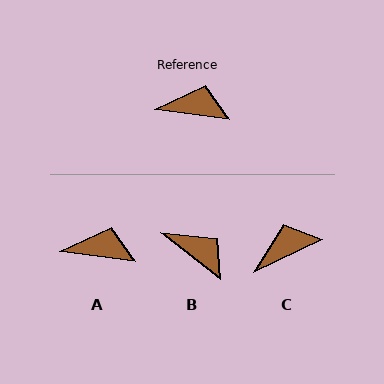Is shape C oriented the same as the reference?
No, it is off by about 33 degrees.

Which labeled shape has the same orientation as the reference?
A.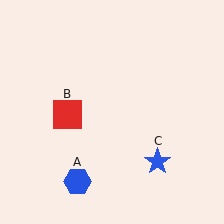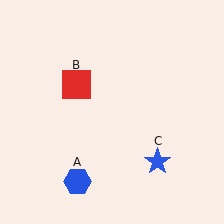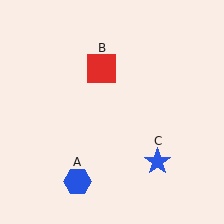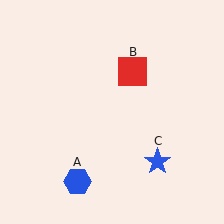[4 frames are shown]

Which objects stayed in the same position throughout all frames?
Blue hexagon (object A) and blue star (object C) remained stationary.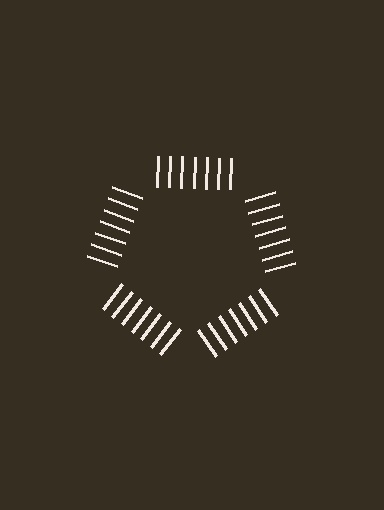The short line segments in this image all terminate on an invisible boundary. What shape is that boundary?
An illusory pentagon — the line segments terminate on its edges but no continuous stroke is drawn.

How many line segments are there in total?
35 — 7 along each of the 5 edges.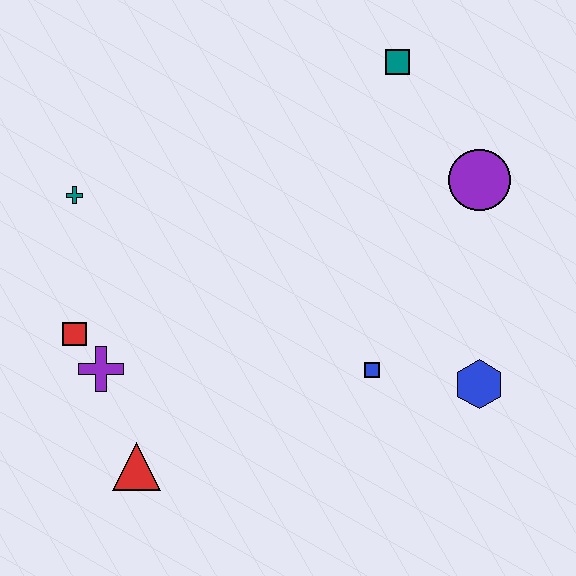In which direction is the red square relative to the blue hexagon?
The red square is to the left of the blue hexagon.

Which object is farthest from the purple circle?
The red triangle is farthest from the purple circle.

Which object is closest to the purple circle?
The teal square is closest to the purple circle.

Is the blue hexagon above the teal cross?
No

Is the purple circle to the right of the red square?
Yes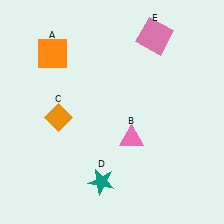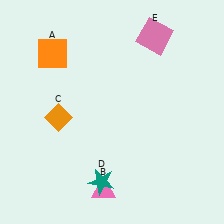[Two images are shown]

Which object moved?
The pink triangle (B) moved down.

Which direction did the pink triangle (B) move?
The pink triangle (B) moved down.